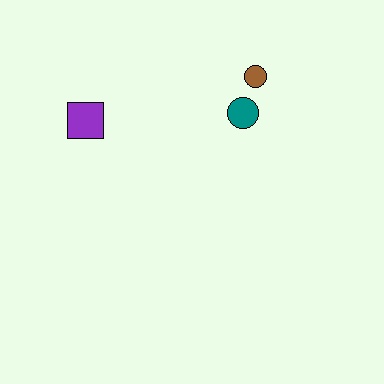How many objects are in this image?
There are 3 objects.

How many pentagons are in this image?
There are no pentagons.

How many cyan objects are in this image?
There are no cyan objects.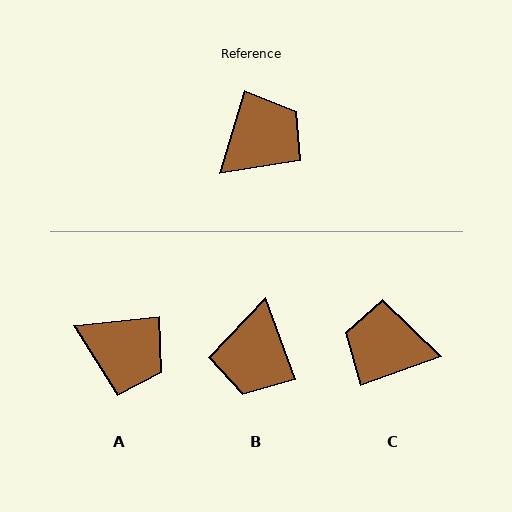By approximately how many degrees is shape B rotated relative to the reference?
Approximately 142 degrees clockwise.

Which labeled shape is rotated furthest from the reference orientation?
B, about 142 degrees away.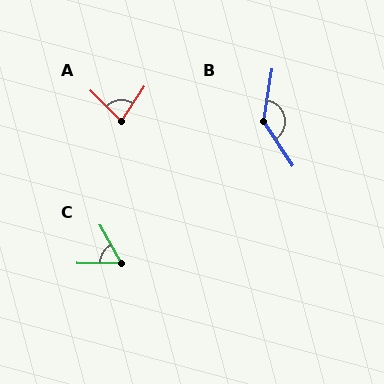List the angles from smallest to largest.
C (60°), A (78°), B (138°).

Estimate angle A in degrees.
Approximately 78 degrees.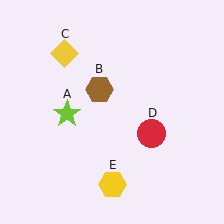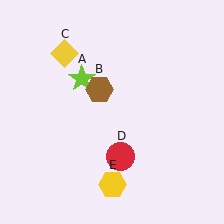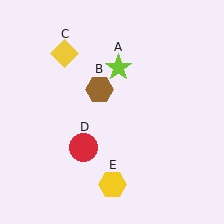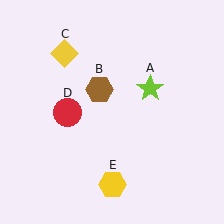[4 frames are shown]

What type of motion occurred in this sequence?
The lime star (object A), red circle (object D) rotated clockwise around the center of the scene.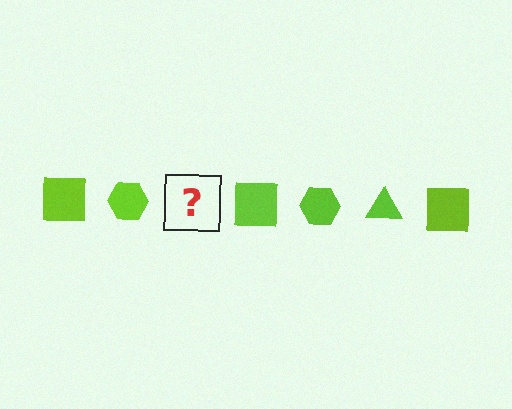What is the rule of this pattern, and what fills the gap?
The rule is that the pattern cycles through square, hexagon, triangle shapes in lime. The gap should be filled with a lime triangle.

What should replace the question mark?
The question mark should be replaced with a lime triangle.